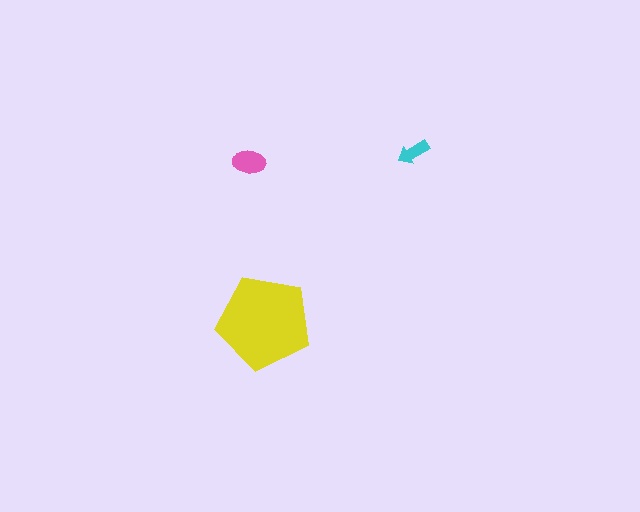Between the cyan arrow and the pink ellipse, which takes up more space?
The pink ellipse.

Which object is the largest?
The yellow pentagon.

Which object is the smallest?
The cyan arrow.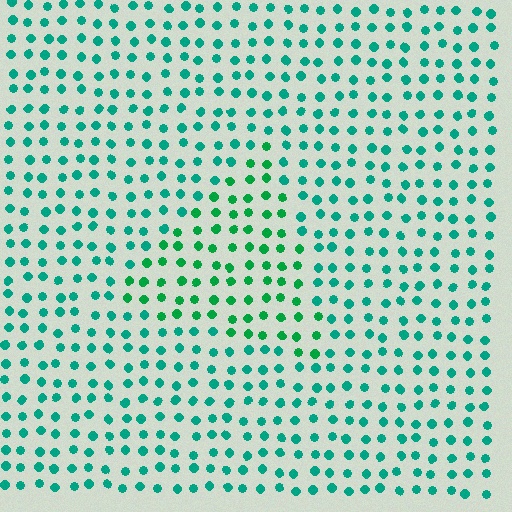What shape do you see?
I see a triangle.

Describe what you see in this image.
The image is filled with small teal elements in a uniform arrangement. A triangle-shaped region is visible where the elements are tinted to a slightly different hue, forming a subtle color boundary.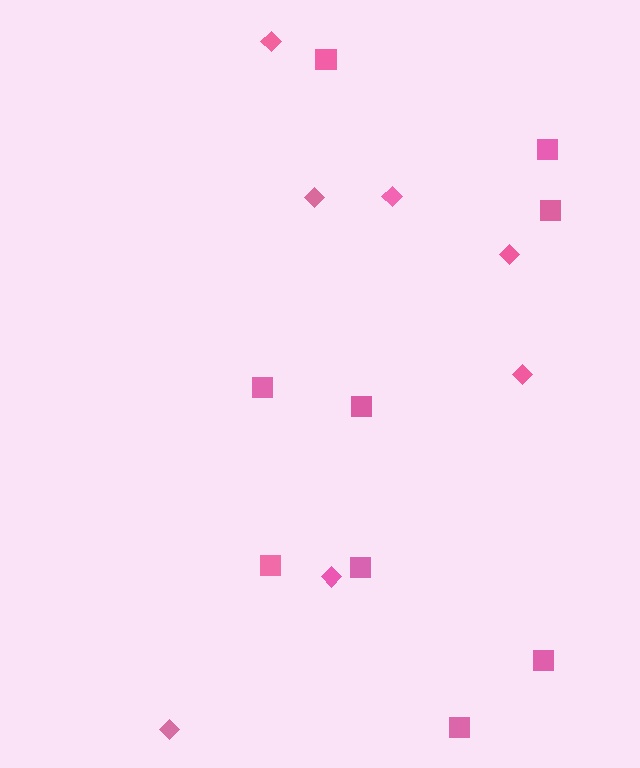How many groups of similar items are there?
There are 2 groups: one group of squares (9) and one group of diamonds (7).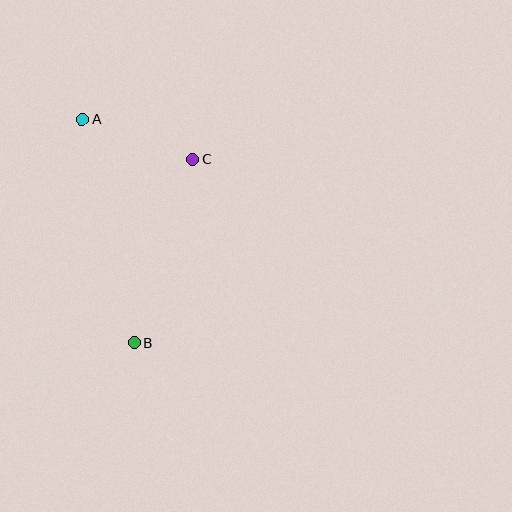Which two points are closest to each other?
Points A and C are closest to each other.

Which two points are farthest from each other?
Points A and B are farthest from each other.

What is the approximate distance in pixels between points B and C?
The distance between B and C is approximately 193 pixels.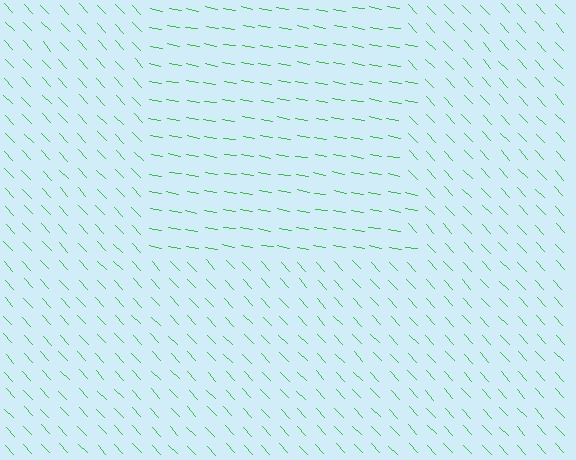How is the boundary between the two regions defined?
The boundary is defined purely by a change in line orientation (approximately 37 degrees difference). All lines are the same color and thickness.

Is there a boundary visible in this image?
Yes, there is a texture boundary formed by a change in line orientation.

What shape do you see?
I see a rectangle.